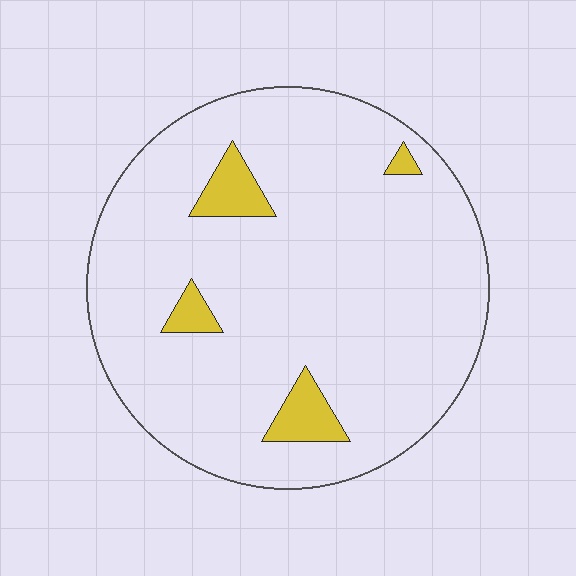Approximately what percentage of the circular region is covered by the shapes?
Approximately 5%.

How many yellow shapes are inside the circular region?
4.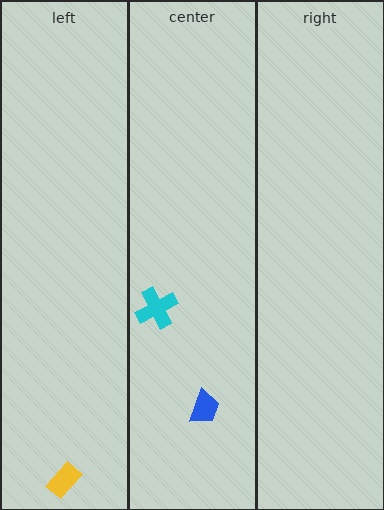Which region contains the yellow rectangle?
The left region.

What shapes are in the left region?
The yellow rectangle.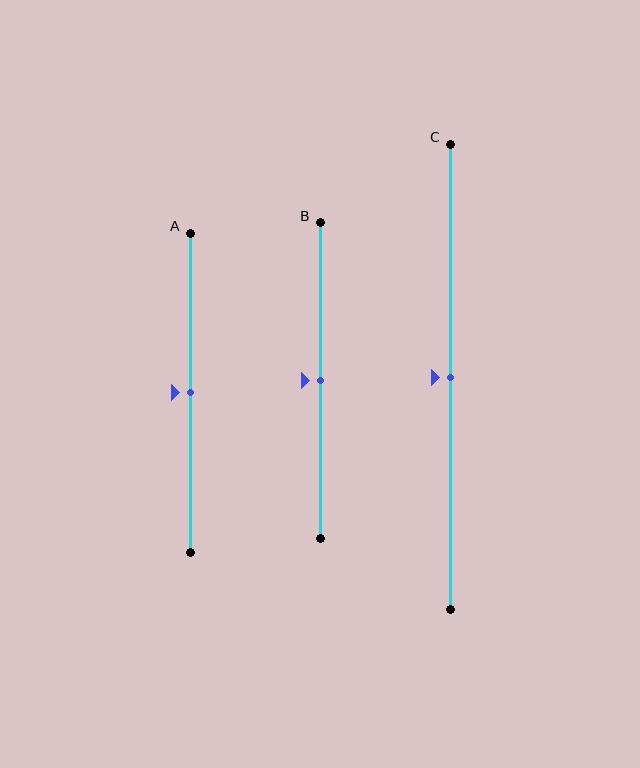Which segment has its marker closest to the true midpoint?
Segment A has its marker closest to the true midpoint.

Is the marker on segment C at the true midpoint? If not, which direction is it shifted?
Yes, the marker on segment C is at the true midpoint.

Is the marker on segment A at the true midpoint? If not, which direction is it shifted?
Yes, the marker on segment A is at the true midpoint.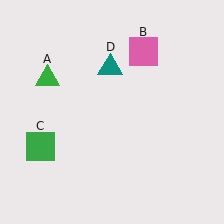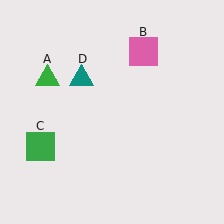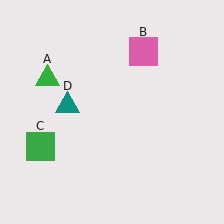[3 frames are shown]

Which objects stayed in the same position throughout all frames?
Green triangle (object A) and pink square (object B) and green square (object C) remained stationary.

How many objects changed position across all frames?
1 object changed position: teal triangle (object D).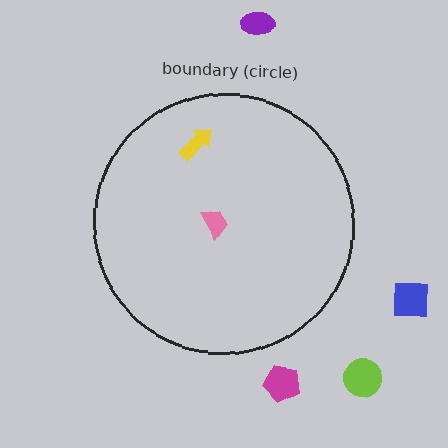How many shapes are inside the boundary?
2 inside, 4 outside.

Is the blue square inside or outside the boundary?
Outside.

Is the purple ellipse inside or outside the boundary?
Outside.